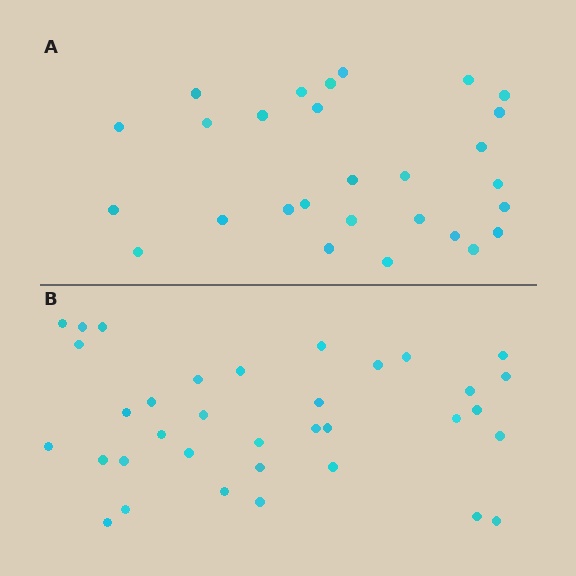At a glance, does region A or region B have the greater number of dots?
Region B (the bottom region) has more dots.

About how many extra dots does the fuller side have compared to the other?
Region B has roughly 8 or so more dots than region A.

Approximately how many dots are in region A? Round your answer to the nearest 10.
About 30 dots. (The exact count is 28, which rounds to 30.)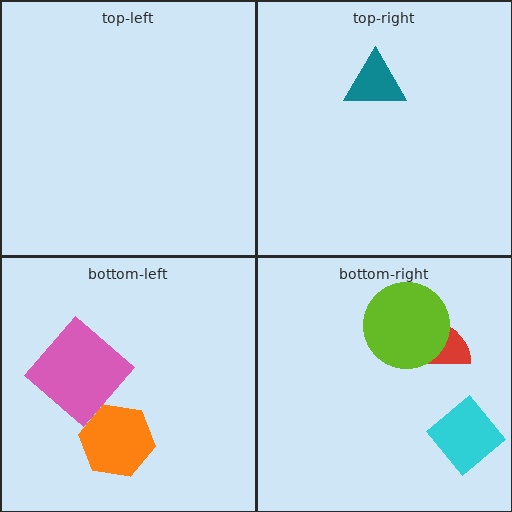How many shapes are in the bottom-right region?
3.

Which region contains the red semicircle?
The bottom-right region.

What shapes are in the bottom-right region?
The cyan diamond, the red semicircle, the lime circle.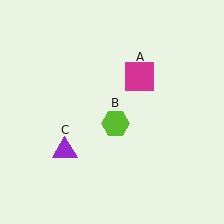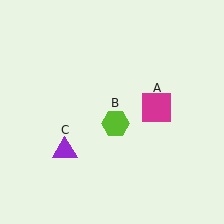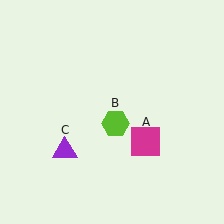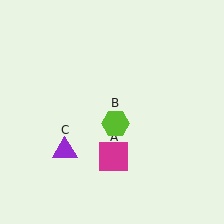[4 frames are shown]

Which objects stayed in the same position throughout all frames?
Lime hexagon (object B) and purple triangle (object C) remained stationary.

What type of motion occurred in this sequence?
The magenta square (object A) rotated clockwise around the center of the scene.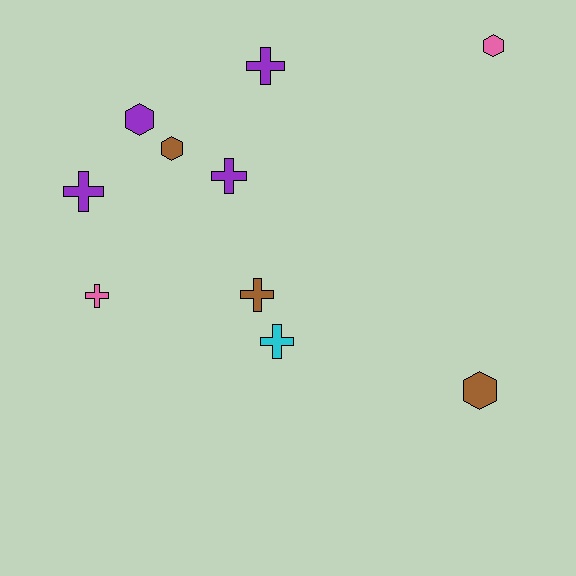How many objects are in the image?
There are 10 objects.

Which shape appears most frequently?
Cross, with 6 objects.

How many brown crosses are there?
There is 1 brown cross.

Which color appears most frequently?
Purple, with 4 objects.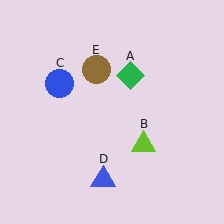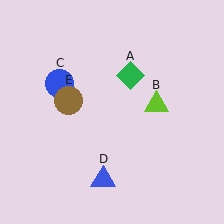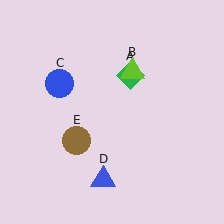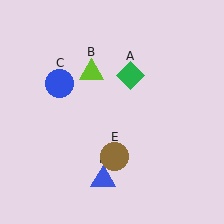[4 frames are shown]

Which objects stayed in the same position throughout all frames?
Green diamond (object A) and blue circle (object C) and blue triangle (object D) remained stationary.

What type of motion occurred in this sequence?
The lime triangle (object B), brown circle (object E) rotated counterclockwise around the center of the scene.